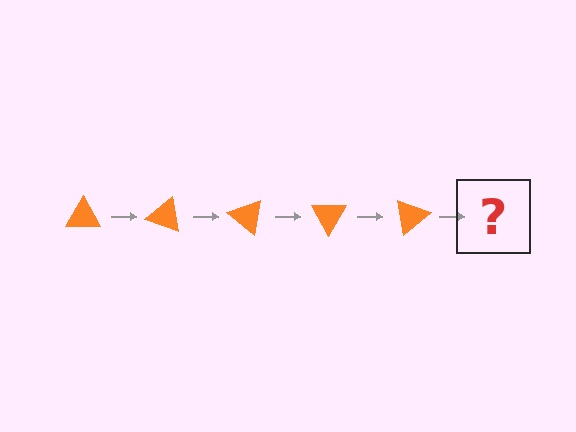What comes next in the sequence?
The next element should be an orange triangle rotated 100 degrees.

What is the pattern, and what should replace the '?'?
The pattern is that the triangle rotates 20 degrees each step. The '?' should be an orange triangle rotated 100 degrees.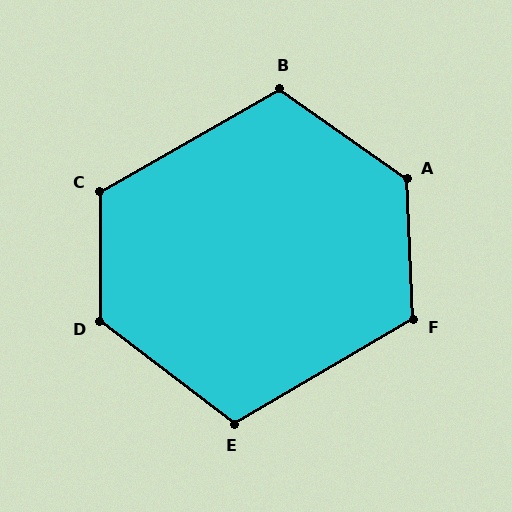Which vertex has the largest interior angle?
A, at approximately 128 degrees.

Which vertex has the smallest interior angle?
E, at approximately 112 degrees.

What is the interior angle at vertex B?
Approximately 115 degrees (obtuse).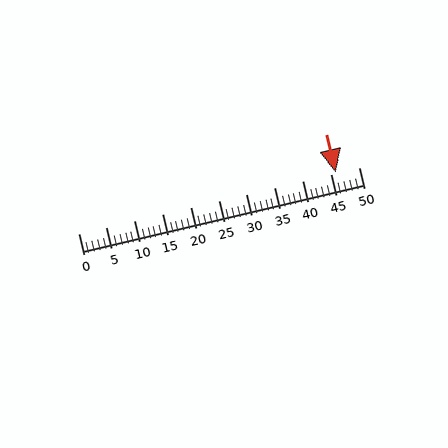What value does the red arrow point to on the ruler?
The red arrow points to approximately 46.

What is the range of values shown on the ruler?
The ruler shows values from 0 to 50.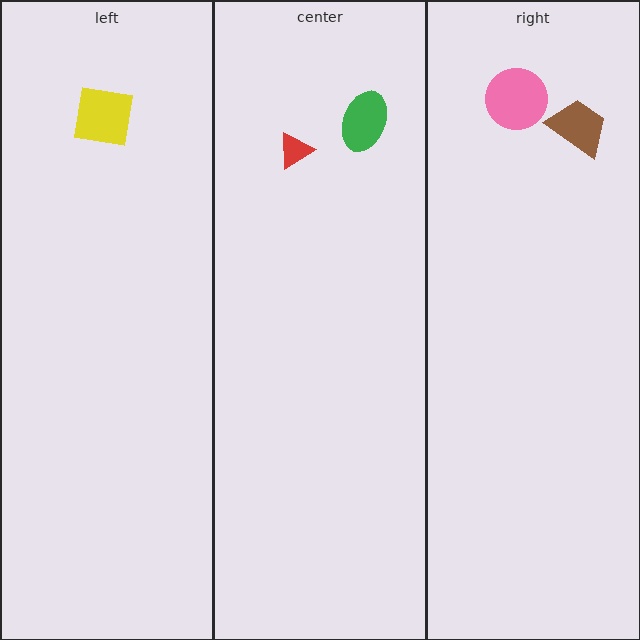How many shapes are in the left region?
1.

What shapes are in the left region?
The yellow square.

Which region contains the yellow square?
The left region.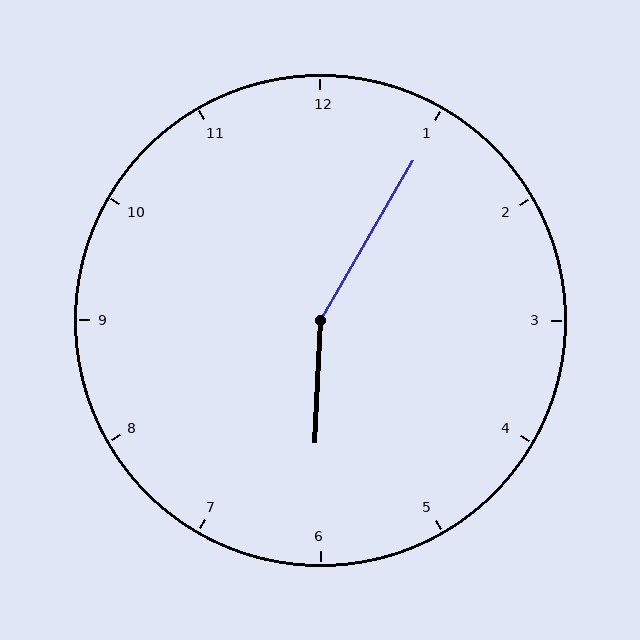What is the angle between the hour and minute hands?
Approximately 152 degrees.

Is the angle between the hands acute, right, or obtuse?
It is obtuse.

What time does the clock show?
6:05.